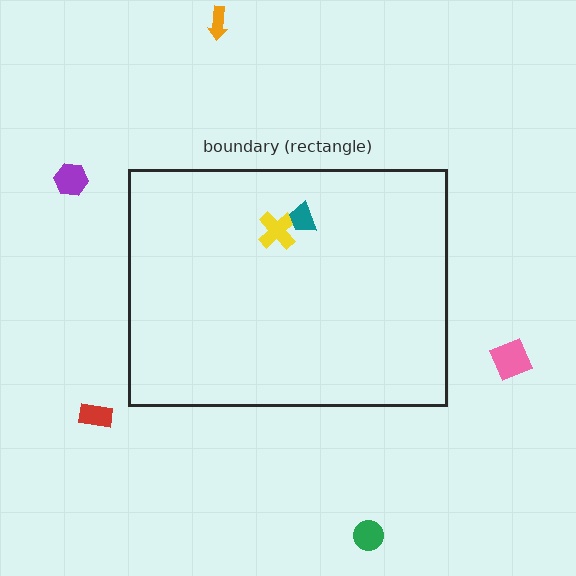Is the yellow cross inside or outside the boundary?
Inside.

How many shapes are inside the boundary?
2 inside, 5 outside.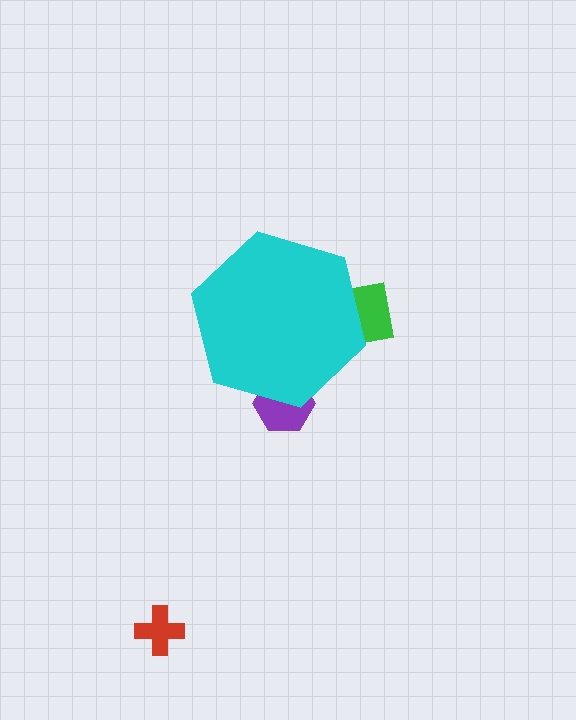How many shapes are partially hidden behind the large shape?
3 shapes are partially hidden.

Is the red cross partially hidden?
No, the red cross is fully visible.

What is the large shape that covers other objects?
A cyan hexagon.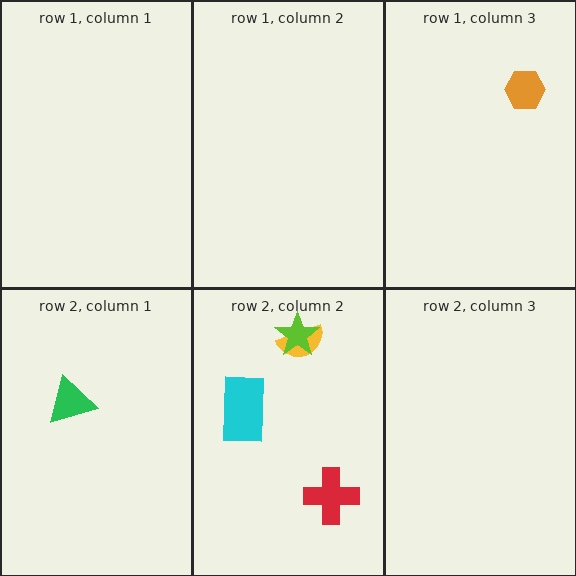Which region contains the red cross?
The row 2, column 2 region.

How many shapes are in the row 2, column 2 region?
4.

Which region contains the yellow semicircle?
The row 2, column 2 region.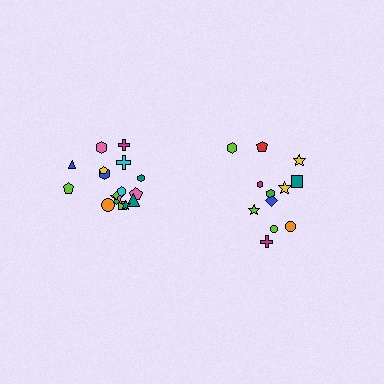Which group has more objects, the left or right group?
The left group.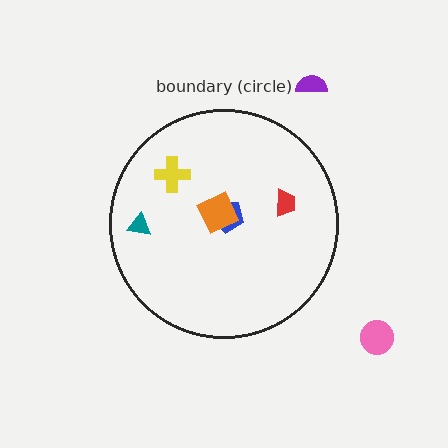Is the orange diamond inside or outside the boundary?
Inside.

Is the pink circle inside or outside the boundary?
Outside.